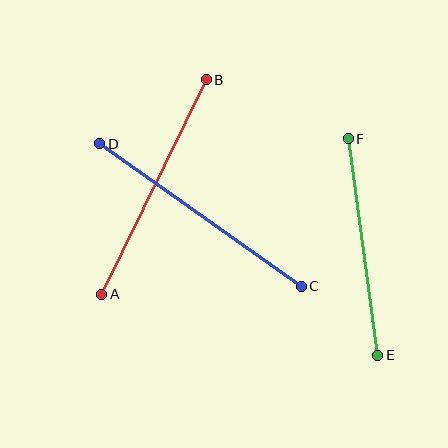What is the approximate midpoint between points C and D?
The midpoint is at approximately (200, 215) pixels.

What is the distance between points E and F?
The distance is approximately 218 pixels.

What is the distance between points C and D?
The distance is approximately 247 pixels.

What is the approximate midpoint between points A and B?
The midpoint is at approximately (154, 187) pixels.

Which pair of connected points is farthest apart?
Points C and D are farthest apart.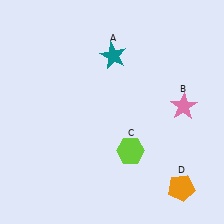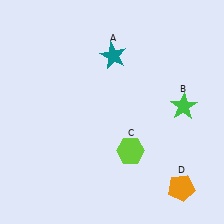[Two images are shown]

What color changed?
The star (B) changed from pink in Image 1 to green in Image 2.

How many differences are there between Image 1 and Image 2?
There is 1 difference between the two images.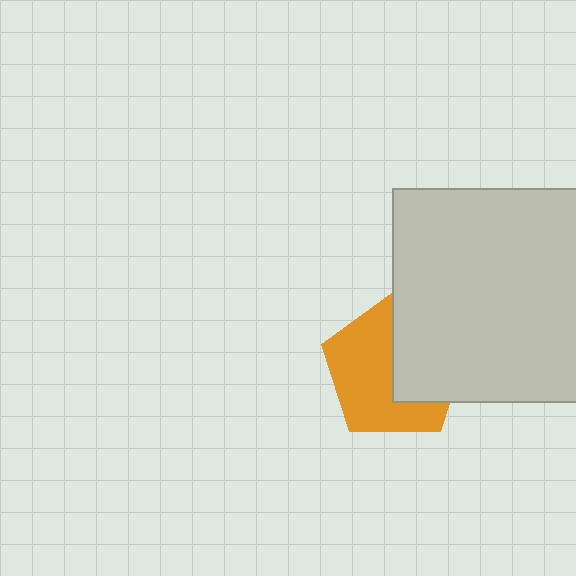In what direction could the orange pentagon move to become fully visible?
The orange pentagon could move left. That would shift it out from behind the light gray square entirely.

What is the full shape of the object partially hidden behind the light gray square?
The partially hidden object is an orange pentagon.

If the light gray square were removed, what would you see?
You would see the complete orange pentagon.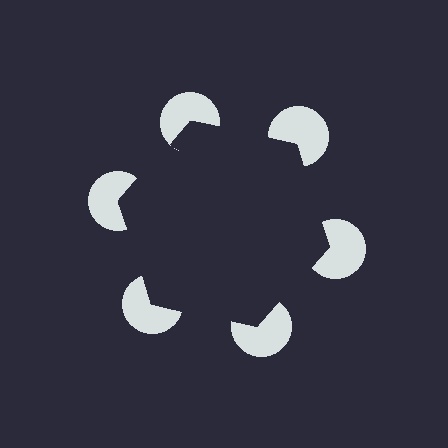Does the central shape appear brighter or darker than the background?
It typically appears slightly darker than the background, even though no actual brightness change is drawn.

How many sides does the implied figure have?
6 sides.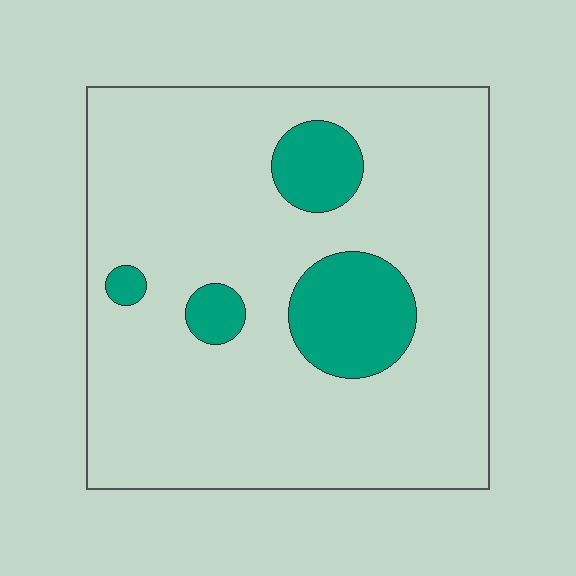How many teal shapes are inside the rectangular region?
4.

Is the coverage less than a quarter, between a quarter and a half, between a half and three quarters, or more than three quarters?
Less than a quarter.